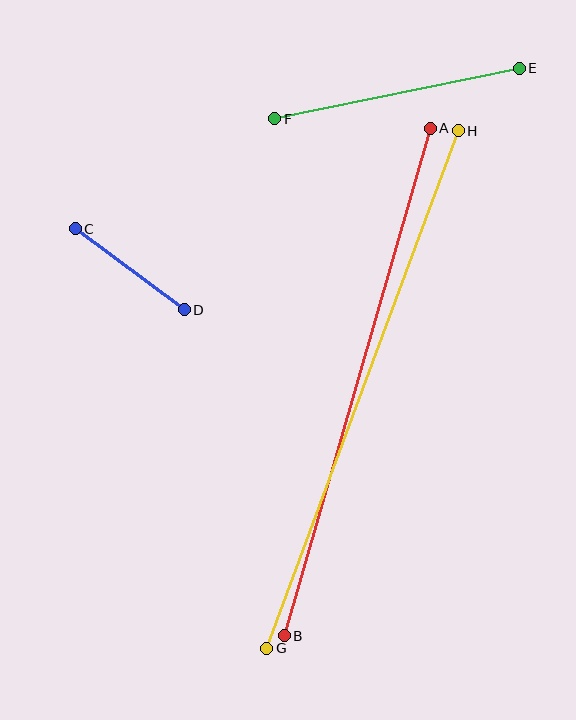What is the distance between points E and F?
The distance is approximately 250 pixels.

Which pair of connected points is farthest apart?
Points G and H are farthest apart.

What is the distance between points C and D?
The distance is approximately 136 pixels.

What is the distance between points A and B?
The distance is approximately 528 pixels.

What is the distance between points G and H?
The distance is approximately 552 pixels.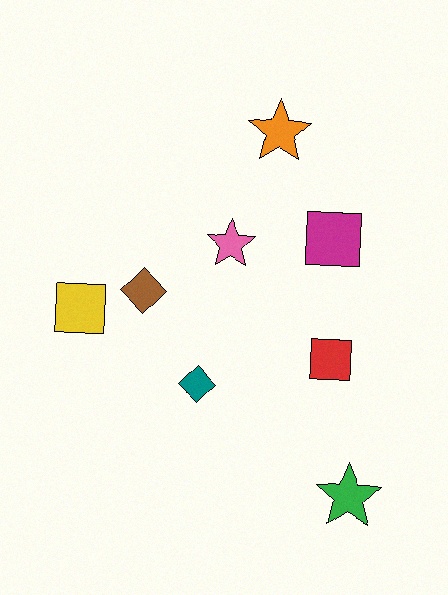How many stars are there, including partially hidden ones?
There are 3 stars.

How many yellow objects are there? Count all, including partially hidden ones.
There is 1 yellow object.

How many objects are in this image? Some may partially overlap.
There are 8 objects.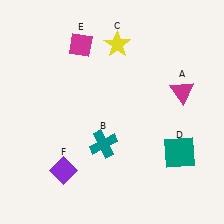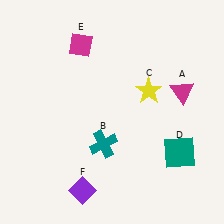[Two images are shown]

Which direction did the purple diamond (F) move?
The purple diamond (F) moved down.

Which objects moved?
The objects that moved are: the yellow star (C), the purple diamond (F).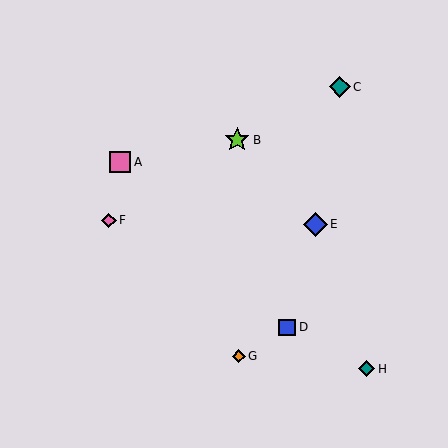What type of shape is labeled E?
Shape E is a blue diamond.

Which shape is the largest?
The lime star (labeled B) is the largest.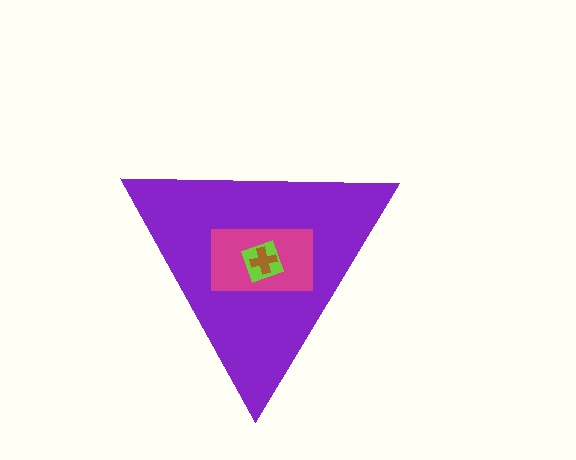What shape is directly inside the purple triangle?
The magenta rectangle.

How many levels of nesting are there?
4.